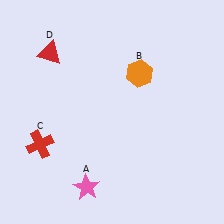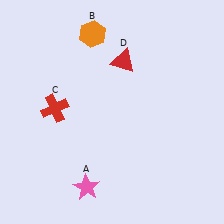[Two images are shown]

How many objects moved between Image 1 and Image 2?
3 objects moved between the two images.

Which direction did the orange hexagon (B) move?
The orange hexagon (B) moved left.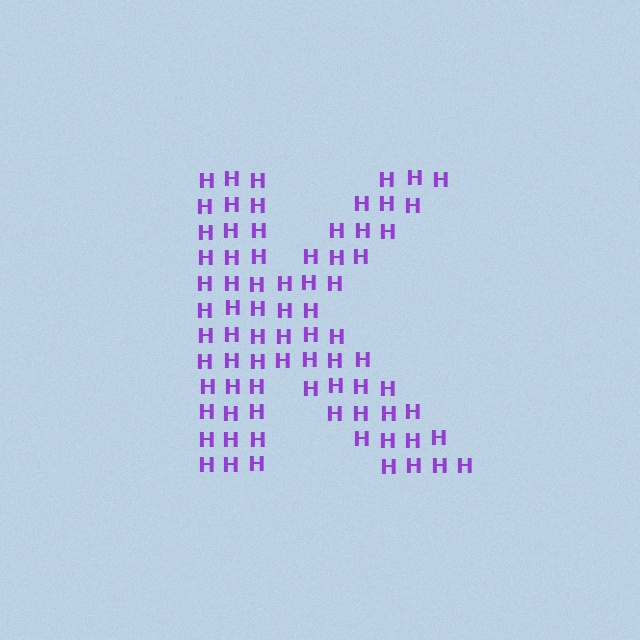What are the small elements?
The small elements are letter H's.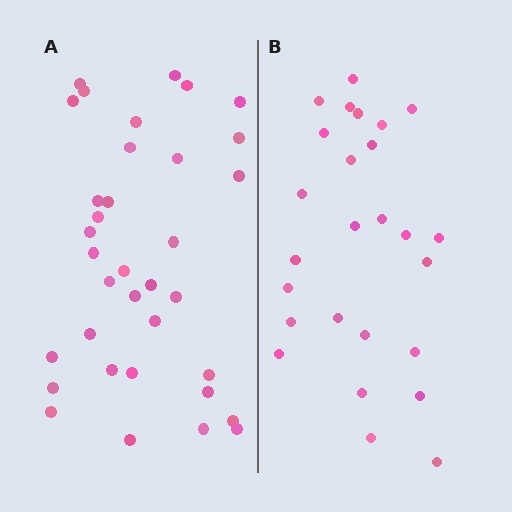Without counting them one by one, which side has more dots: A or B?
Region A (the left region) has more dots.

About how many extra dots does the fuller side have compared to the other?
Region A has roughly 8 or so more dots than region B.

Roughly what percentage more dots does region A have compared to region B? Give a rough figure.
About 35% more.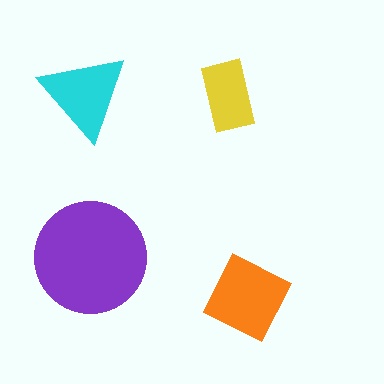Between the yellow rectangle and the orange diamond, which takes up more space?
The orange diamond.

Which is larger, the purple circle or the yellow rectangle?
The purple circle.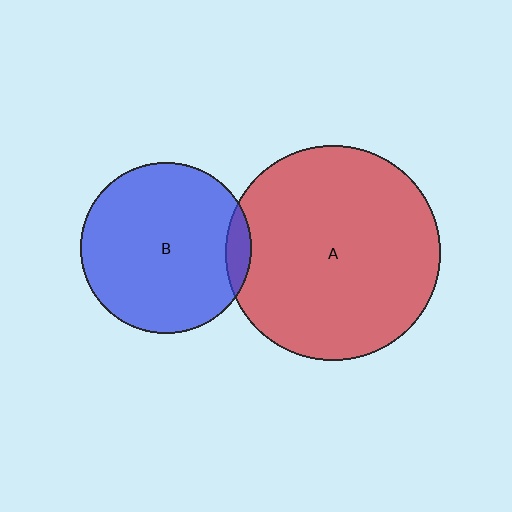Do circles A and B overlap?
Yes.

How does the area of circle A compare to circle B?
Approximately 1.6 times.